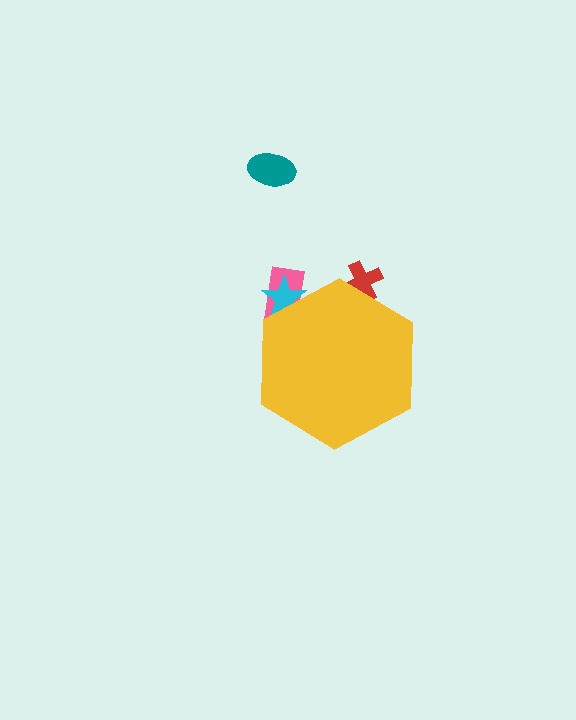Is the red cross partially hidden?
Yes, the red cross is partially hidden behind the yellow hexagon.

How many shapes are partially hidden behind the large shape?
3 shapes are partially hidden.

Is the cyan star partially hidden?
Yes, the cyan star is partially hidden behind the yellow hexagon.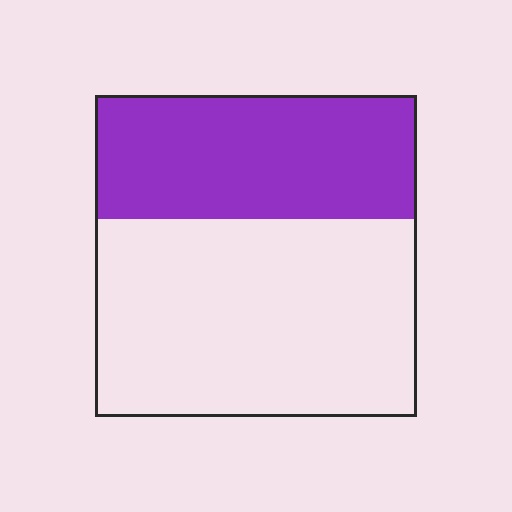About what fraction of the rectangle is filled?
About three eighths (3/8).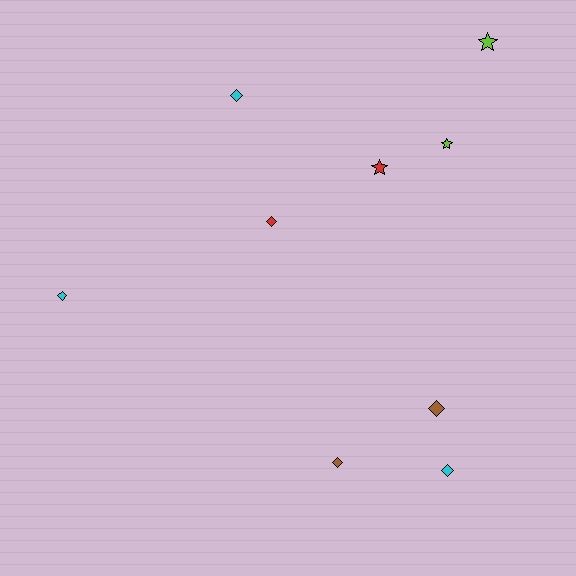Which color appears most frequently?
Cyan, with 3 objects.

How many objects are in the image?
There are 9 objects.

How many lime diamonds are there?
There are no lime diamonds.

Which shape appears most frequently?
Diamond, with 6 objects.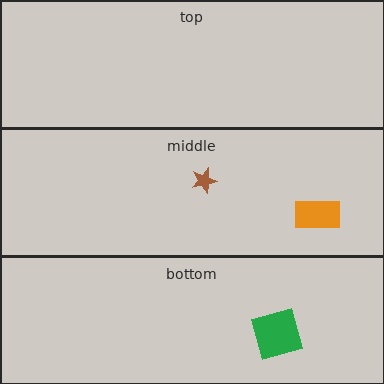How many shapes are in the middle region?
2.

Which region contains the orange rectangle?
The middle region.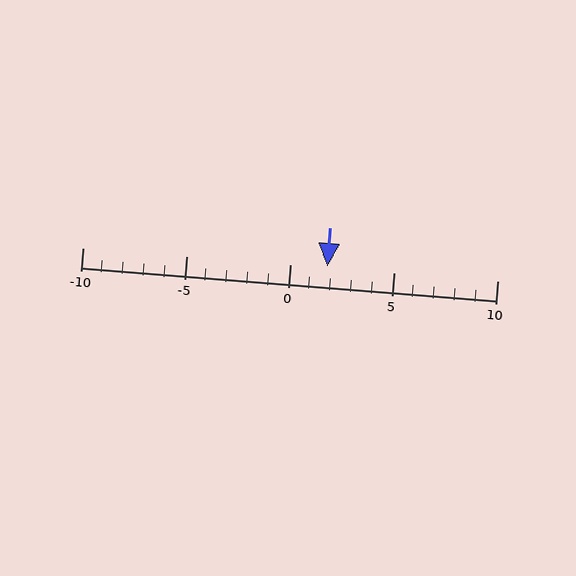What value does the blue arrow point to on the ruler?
The blue arrow points to approximately 2.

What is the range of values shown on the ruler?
The ruler shows values from -10 to 10.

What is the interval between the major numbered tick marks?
The major tick marks are spaced 5 units apart.